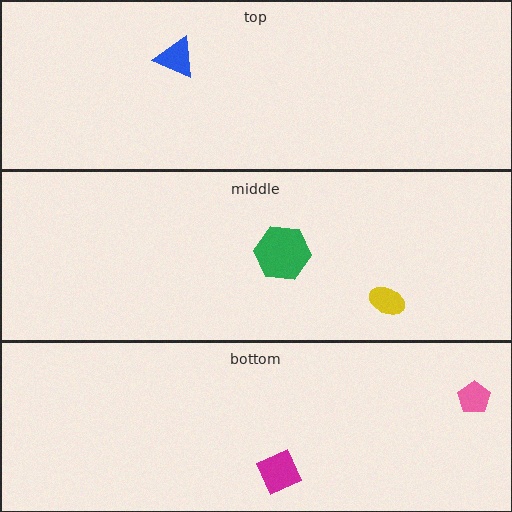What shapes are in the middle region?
The yellow ellipse, the green hexagon.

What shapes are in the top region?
The blue triangle.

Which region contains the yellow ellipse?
The middle region.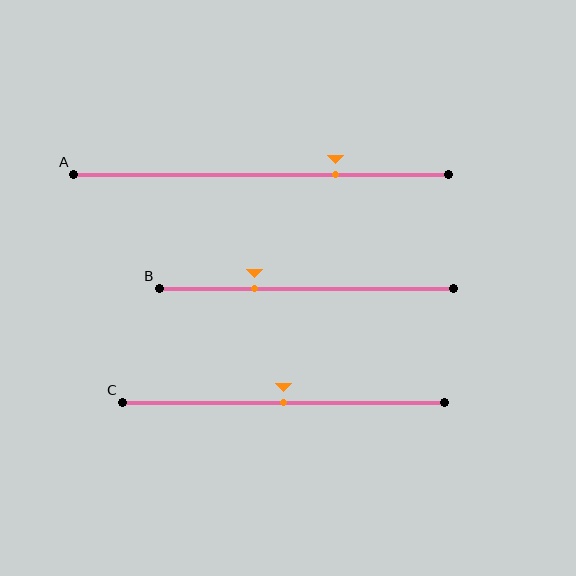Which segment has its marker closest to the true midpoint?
Segment C has its marker closest to the true midpoint.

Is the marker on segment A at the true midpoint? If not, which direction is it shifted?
No, the marker on segment A is shifted to the right by about 20% of the segment length.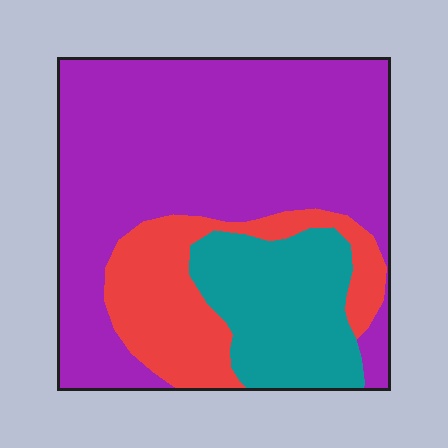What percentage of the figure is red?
Red takes up about one fifth (1/5) of the figure.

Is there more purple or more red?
Purple.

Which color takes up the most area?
Purple, at roughly 60%.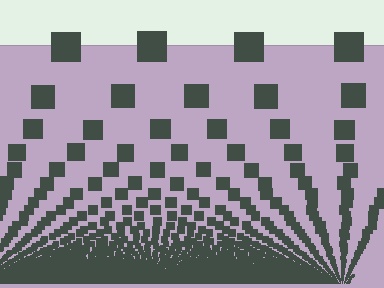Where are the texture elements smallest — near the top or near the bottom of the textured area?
Near the bottom.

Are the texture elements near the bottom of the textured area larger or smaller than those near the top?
Smaller. The gradient is inverted — elements near the bottom are smaller and denser.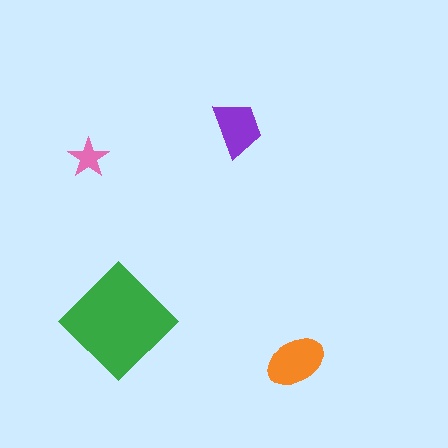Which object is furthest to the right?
The orange ellipse is rightmost.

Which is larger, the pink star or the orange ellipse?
The orange ellipse.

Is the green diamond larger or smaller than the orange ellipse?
Larger.